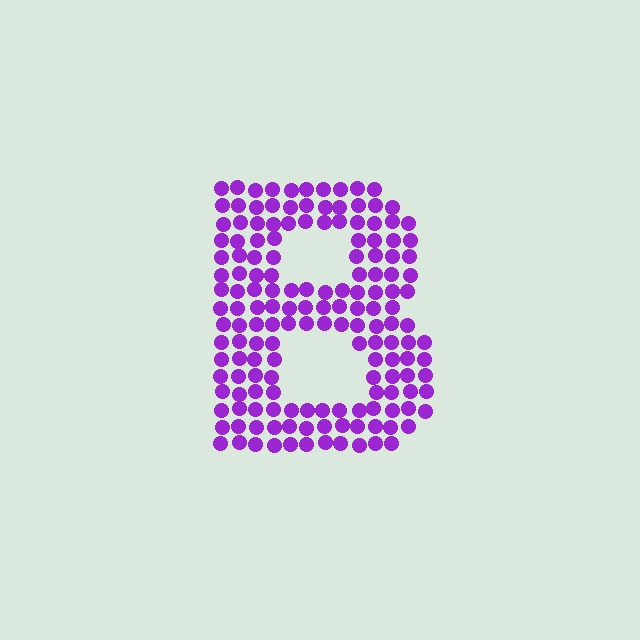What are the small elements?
The small elements are circles.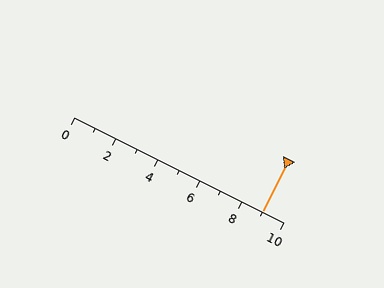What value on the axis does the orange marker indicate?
The marker indicates approximately 9.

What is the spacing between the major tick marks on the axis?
The major ticks are spaced 2 apart.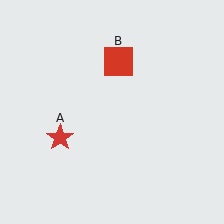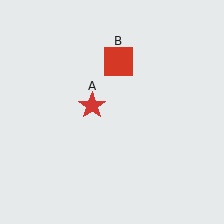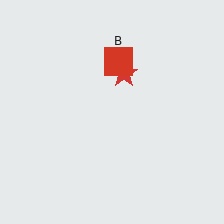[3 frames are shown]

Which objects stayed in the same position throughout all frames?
Red square (object B) remained stationary.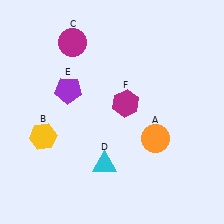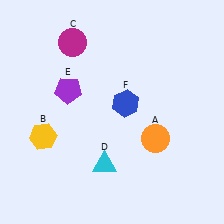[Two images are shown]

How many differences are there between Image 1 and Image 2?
There is 1 difference between the two images.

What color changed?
The hexagon (F) changed from magenta in Image 1 to blue in Image 2.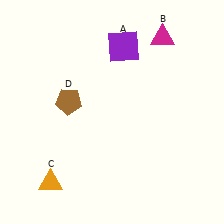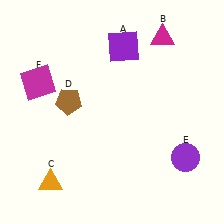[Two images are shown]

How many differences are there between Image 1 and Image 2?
There are 2 differences between the two images.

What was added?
A purple circle (E), a magenta square (F) were added in Image 2.